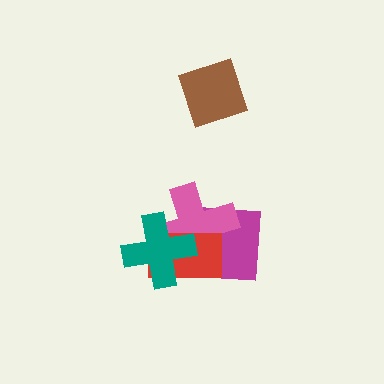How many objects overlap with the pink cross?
3 objects overlap with the pink cross.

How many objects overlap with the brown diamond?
0 objects overlap with the brown diamond.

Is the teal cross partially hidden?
No, no other shape covers it.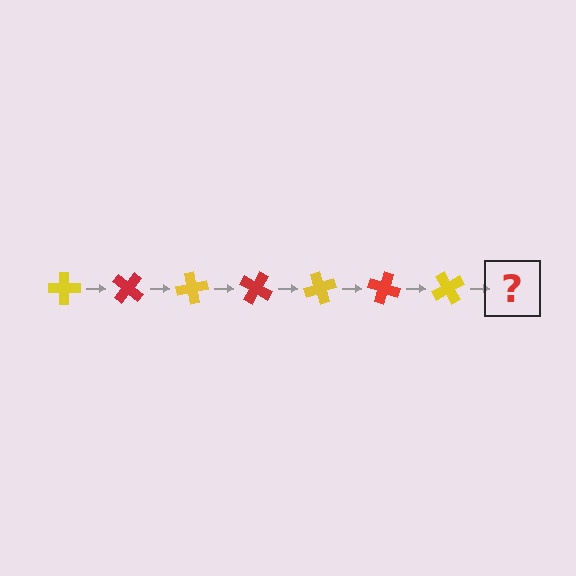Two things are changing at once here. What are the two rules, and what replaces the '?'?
The two rules are that it rotates 40 degrees each step and the color cycles through yellow and red. The '?' should be a red cross, rotated 280 degrees from the start.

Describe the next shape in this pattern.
It should be a red cross, rotated 280 degrees from the start.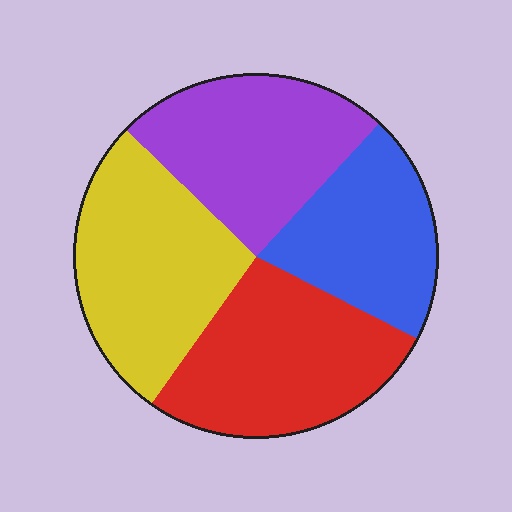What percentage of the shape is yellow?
Yellow takes up about one quarter (1/4) of the shape.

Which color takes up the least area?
Blue, at roughly 20%.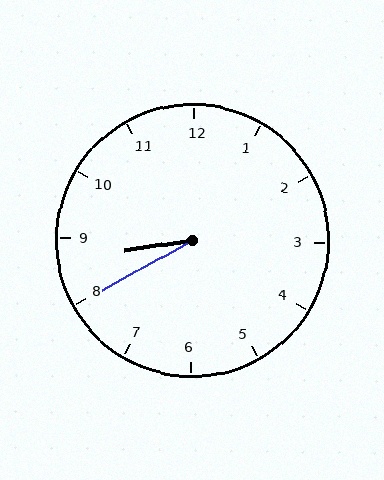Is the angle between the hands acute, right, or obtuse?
It is acute.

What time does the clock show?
8:40.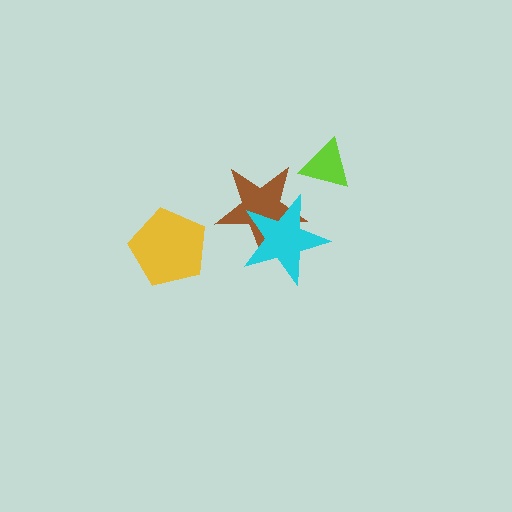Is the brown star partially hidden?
Yes, it is partially covered by another shape.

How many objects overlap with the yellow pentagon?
0 objects overlap with the yellow pentagon.